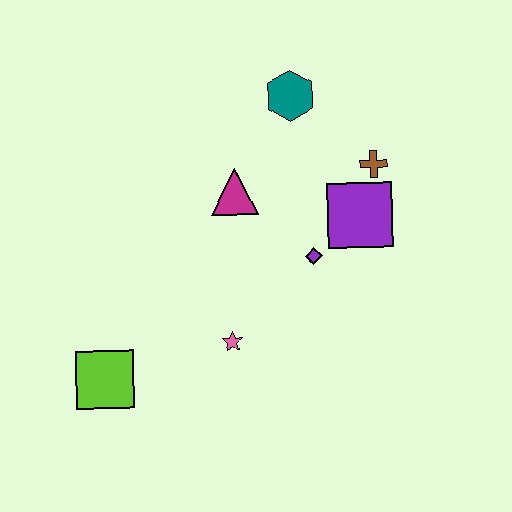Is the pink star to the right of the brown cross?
No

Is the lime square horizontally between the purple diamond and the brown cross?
No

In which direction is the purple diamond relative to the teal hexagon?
The purple diamond is below the teal hexagon.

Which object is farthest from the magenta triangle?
The lime square is farthest from the magenta triangle.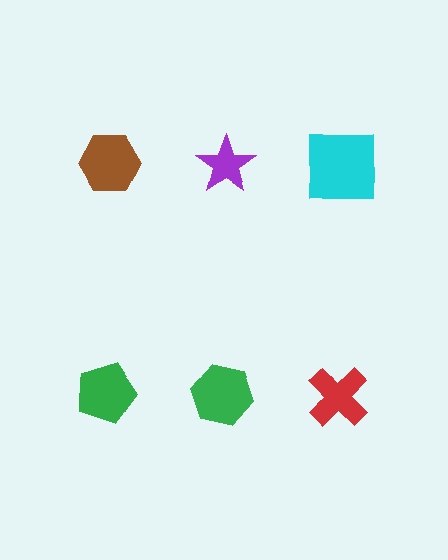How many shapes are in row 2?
3 shapes.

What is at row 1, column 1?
A brown hexagon.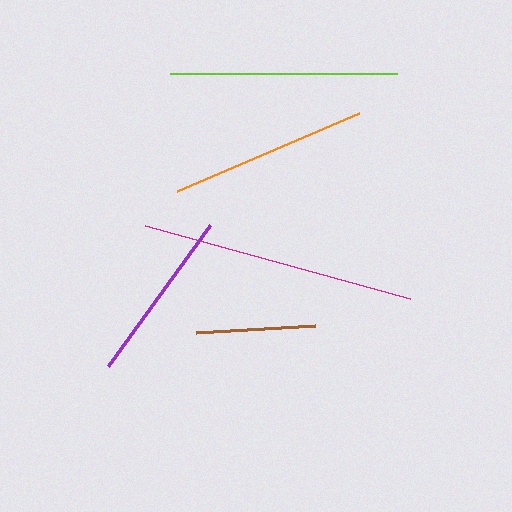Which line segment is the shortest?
The brown line is the shortest at approximately 119 pixels.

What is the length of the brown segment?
The brown segment is approximately 119 pixels long.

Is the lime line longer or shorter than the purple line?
The lime line is longer than the purple line.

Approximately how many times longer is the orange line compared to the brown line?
The orange line is approximately 1.7 times the length of the brown line.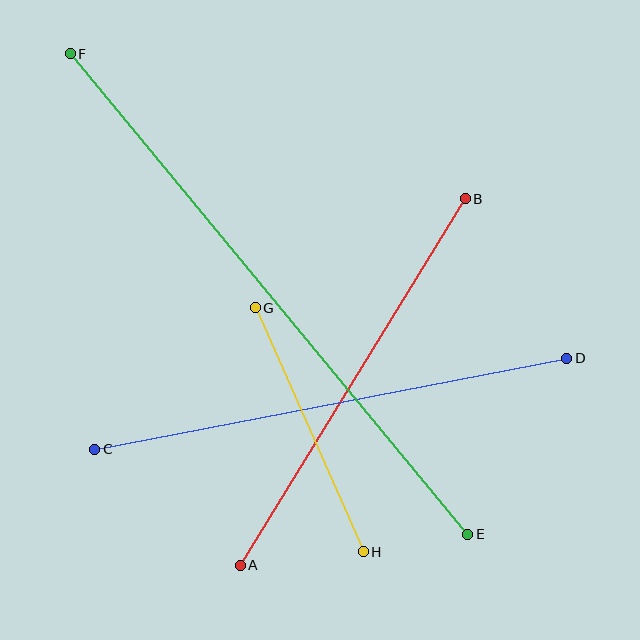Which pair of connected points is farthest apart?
Points E and F are farthest apart.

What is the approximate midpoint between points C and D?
The midpoint is at approximately (331, 404) pixels.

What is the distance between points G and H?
The distance is approximately 267 pixels.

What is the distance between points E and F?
The distance is approximately 623 pixels.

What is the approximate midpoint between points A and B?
The midpoint is at approximately (353, 382) pixels.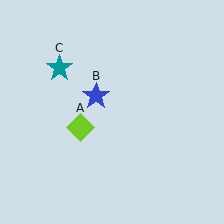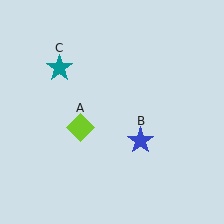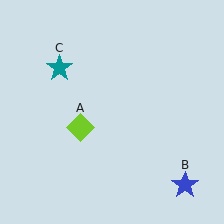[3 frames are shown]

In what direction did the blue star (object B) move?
The blue star (object B) moved down and to the right.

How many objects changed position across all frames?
1 object changed position: blue star (object B).